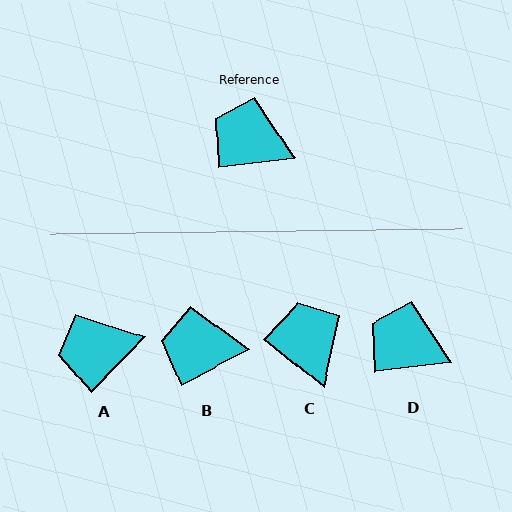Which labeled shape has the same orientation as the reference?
D.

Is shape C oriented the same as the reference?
No, it is off by about 46 degrees.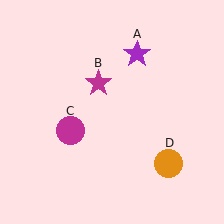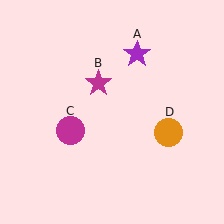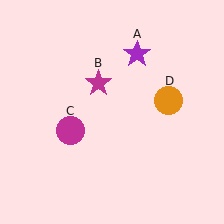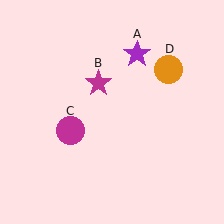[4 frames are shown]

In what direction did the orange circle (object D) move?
The orange circle (object D) moved up.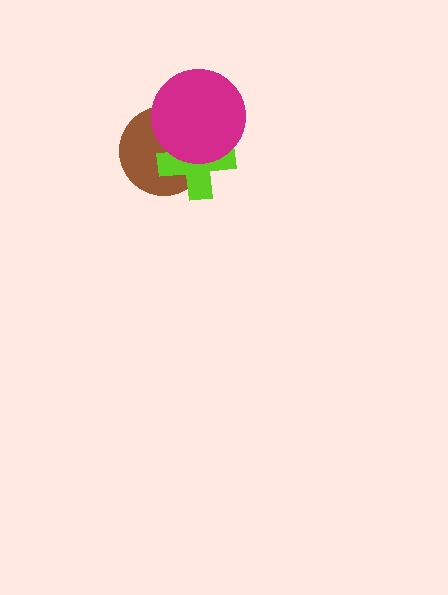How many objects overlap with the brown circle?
2 objects overlap with the brown circle.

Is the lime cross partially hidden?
Yes, it is partially covered by another shape.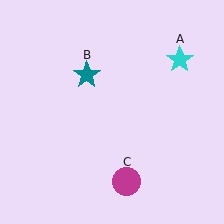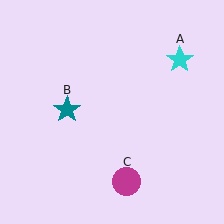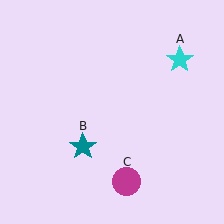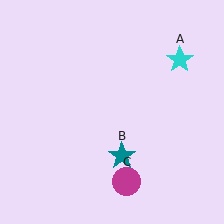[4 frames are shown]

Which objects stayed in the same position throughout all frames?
Cyan star (object A) and magenta circle (object C) remained stationary.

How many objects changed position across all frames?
1 object changed position: teal star (object B).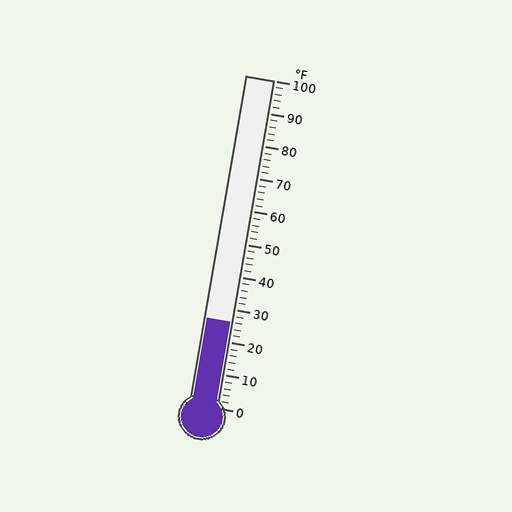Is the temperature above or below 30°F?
The temperature is below 30°F.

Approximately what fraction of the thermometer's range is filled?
The thermometer is filled to approximately 25% of its range.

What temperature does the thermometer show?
The thermometer shows approximately 26°F.